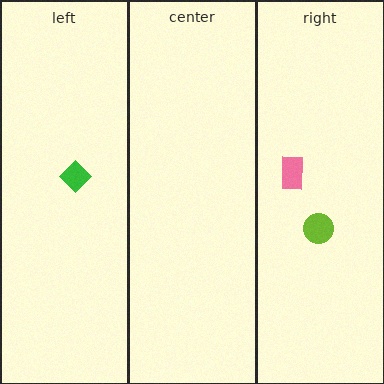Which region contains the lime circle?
The right region.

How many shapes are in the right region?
2.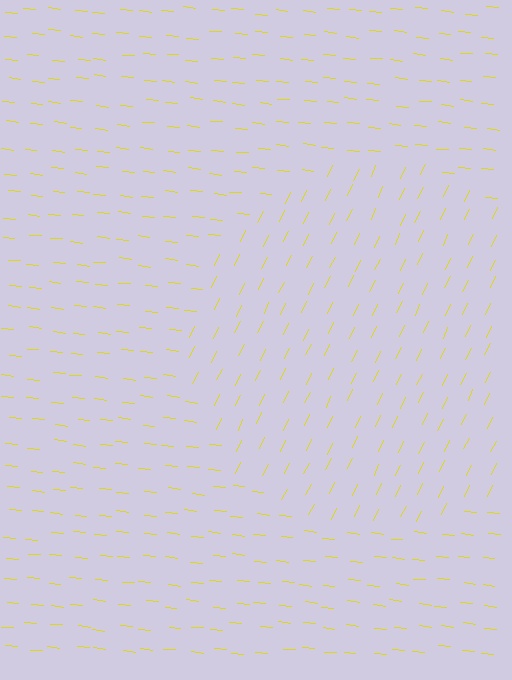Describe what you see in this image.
The image is filled with small yellow line segments. A circle region in the image has lines oriented differently from the surrounding lines, creating a visible texture boundary.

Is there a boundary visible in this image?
Yes, there is a texture boundary formed by a change in line orientation.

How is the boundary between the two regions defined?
The boundary is defined purely by a change in line orientation (approximately 70 degrees difference). All lines are the same color and thickness.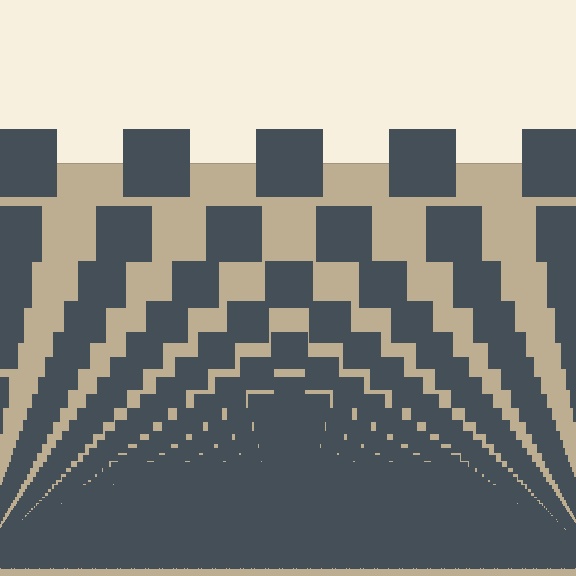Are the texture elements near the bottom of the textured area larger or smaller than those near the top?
Smaller. The gradient is inverted — elements near the bottom are smaller and denser.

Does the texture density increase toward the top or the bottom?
Density increases toward the bottom.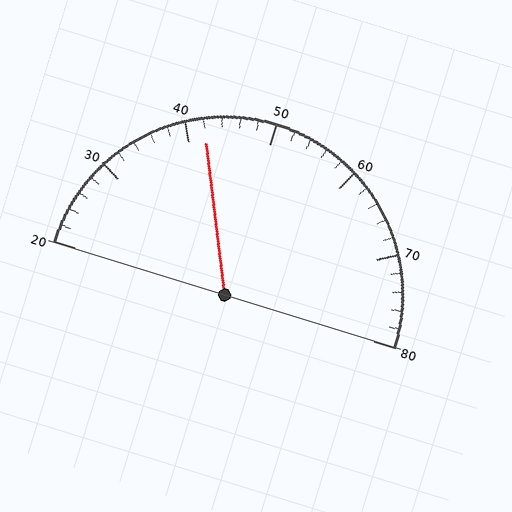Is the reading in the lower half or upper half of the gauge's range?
The reading is in the lower half of the range (20 to 80).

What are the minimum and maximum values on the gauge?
The gauge ranges from 20 to 80.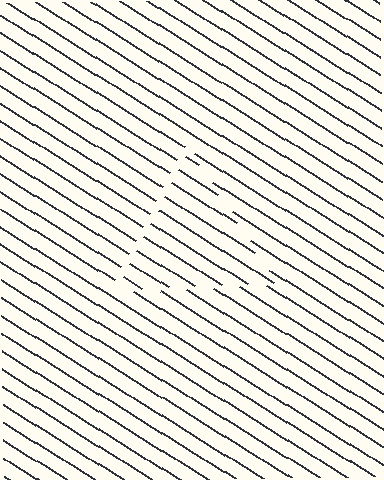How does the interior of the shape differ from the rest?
The interior of the shape contains the same grating, shifted by half a period — the contour is defined by the phase discontinuity where line-ends from the inner and outer gratings abut.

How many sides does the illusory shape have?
3 sides — the line-ends trace a triangle.